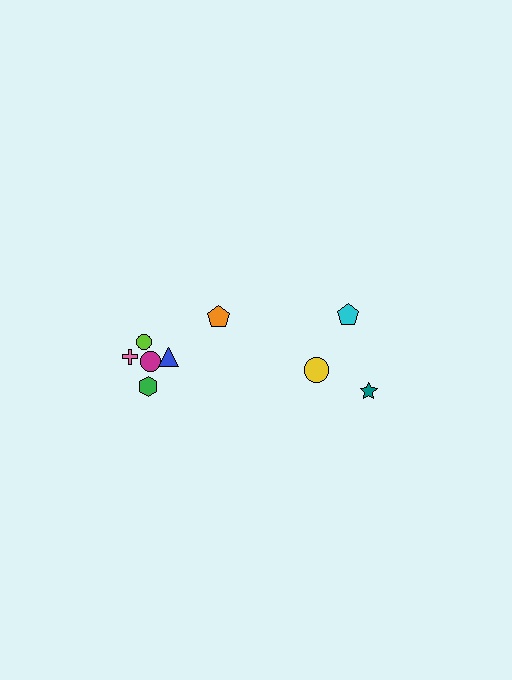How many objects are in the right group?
There are 3 objects.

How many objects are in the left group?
There are 6 objects.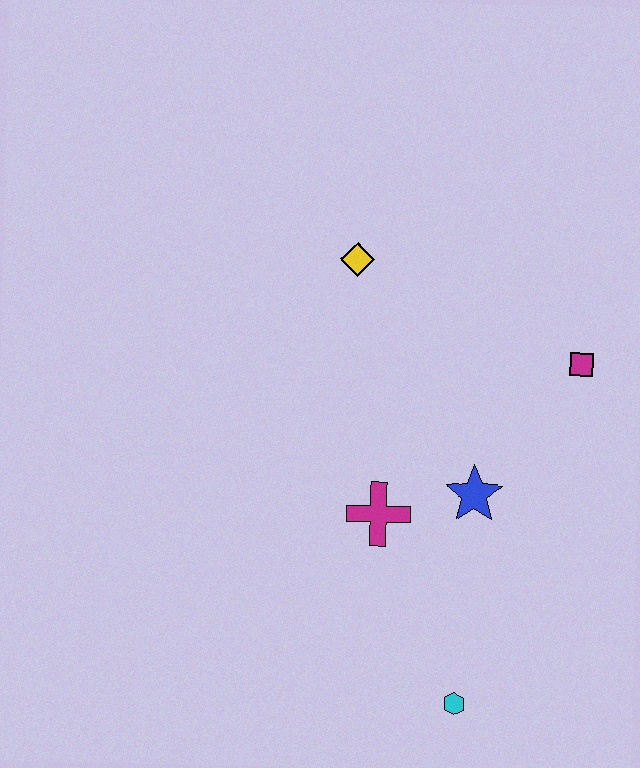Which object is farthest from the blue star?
The yellow diamond is farthest from the blue star.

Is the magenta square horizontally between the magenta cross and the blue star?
No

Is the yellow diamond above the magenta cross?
Yes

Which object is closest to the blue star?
The magenta cross is closest to the blue star.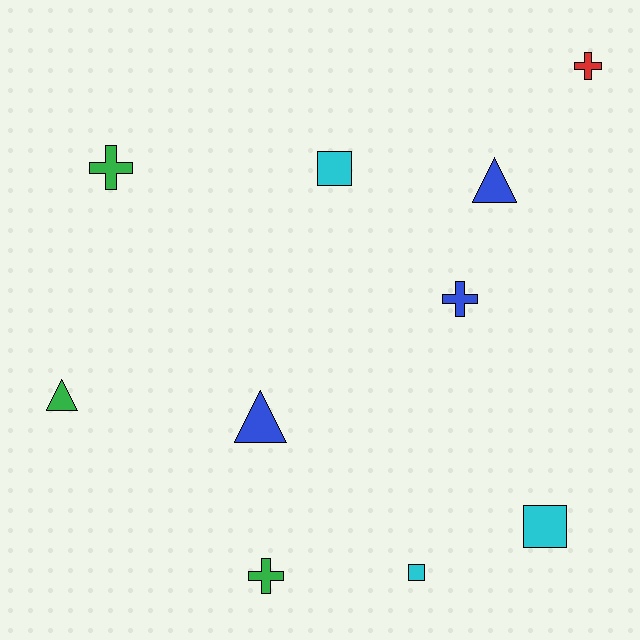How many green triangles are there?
There is 1 green triangle.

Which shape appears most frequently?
Cross, with 4 objects.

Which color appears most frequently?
Green, with 3 objects.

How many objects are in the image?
There are 10 objects.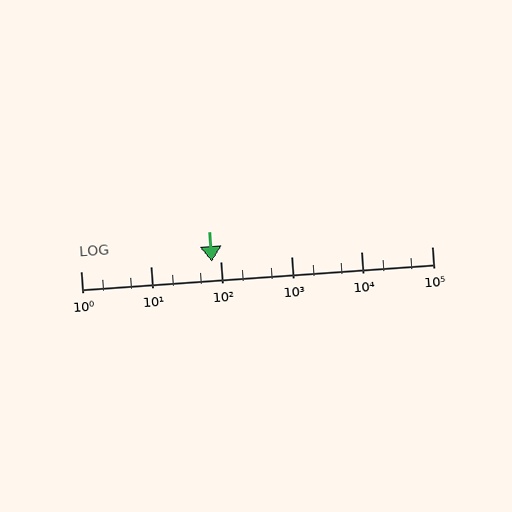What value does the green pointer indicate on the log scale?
The pointer indicates approximately 73.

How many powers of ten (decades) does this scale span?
The scale spans 5 decades, from 1 to 100000.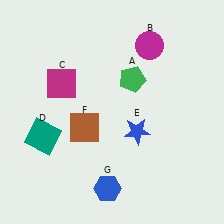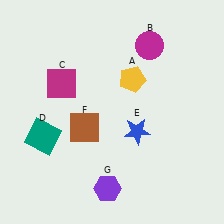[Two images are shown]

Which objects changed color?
A changed from green to yellow. G changed from blue to purple.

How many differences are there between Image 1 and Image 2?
There are 2 differences between the two images.